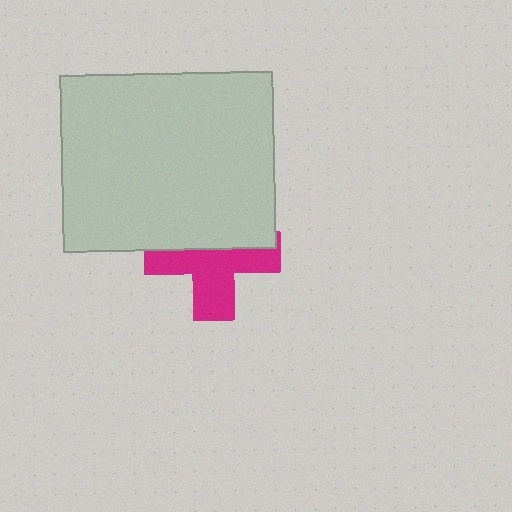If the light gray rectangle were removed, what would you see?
You would see the complete magenta cross.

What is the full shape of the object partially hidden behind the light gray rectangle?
The partially hidden object is a magenta cross.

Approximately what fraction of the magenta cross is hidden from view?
Roughly 45% of the magenta cross is hidden behind the light gray rectangle.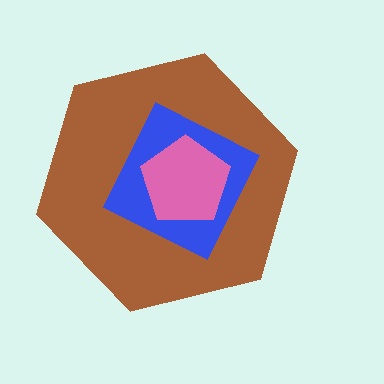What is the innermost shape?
The pink pentagon.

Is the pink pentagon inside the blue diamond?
Yes.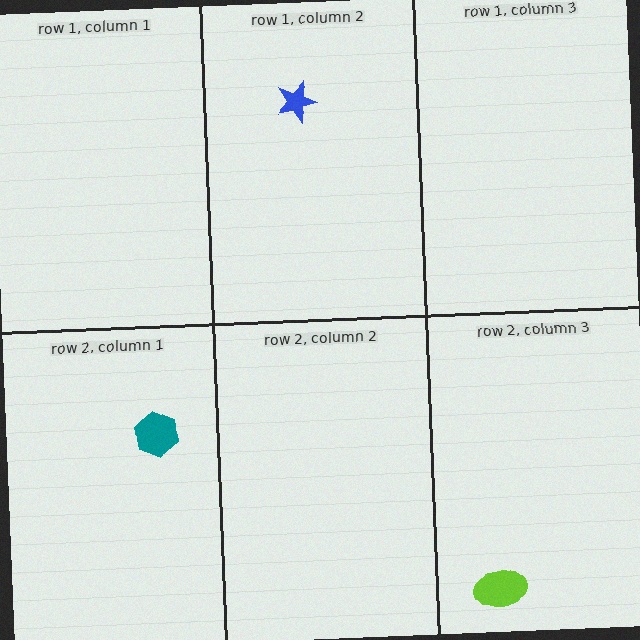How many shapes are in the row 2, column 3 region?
1.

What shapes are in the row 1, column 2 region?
The blue star.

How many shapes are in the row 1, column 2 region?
1.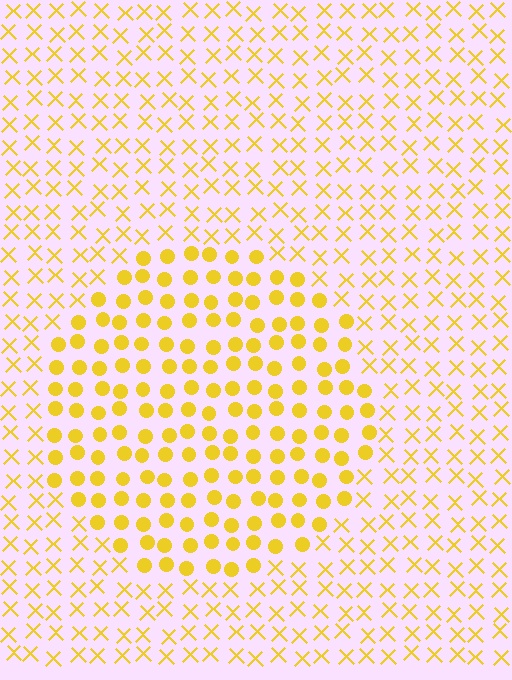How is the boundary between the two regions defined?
The boundary is defined by a change in element shape: circles inside vs. X marks outside. All elements share the same color and spacing.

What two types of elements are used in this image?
The image uses circles inside the circle region and X marks outside it.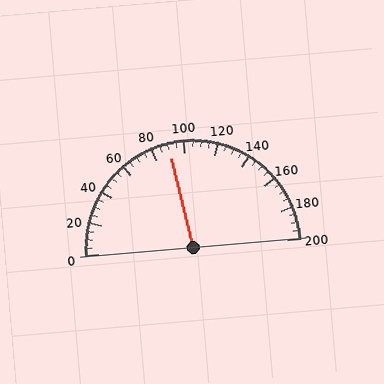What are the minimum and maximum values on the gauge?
The gauge ranges from 0 to 200.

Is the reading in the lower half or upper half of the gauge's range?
The reading is in the lower half of the range (0 to 200).